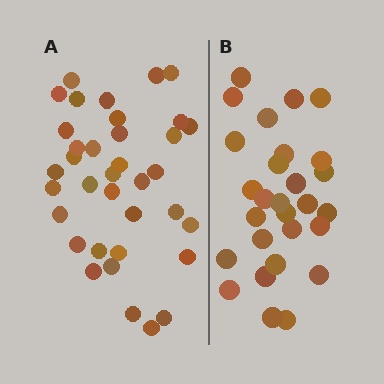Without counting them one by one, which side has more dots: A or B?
Region A (the left region) has more dots.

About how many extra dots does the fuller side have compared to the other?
Region A has roughly 8 or so more dots than region B.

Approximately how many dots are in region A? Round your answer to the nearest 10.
About 40 dots. (The exact count is 36, which rounds to 40.)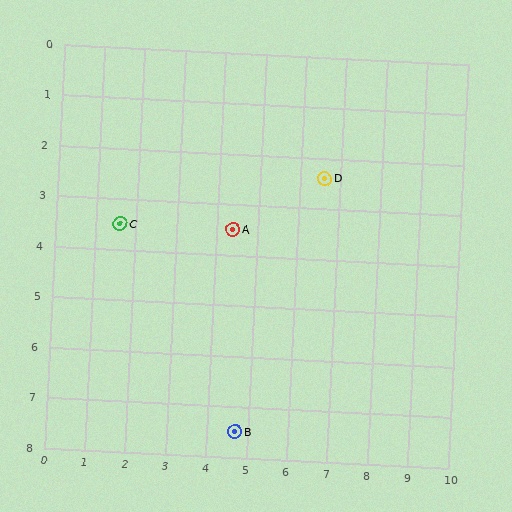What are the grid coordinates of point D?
Point D is at approximately (6.6, 2.4).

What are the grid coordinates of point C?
Point C is at approximately (1.6, 3.5).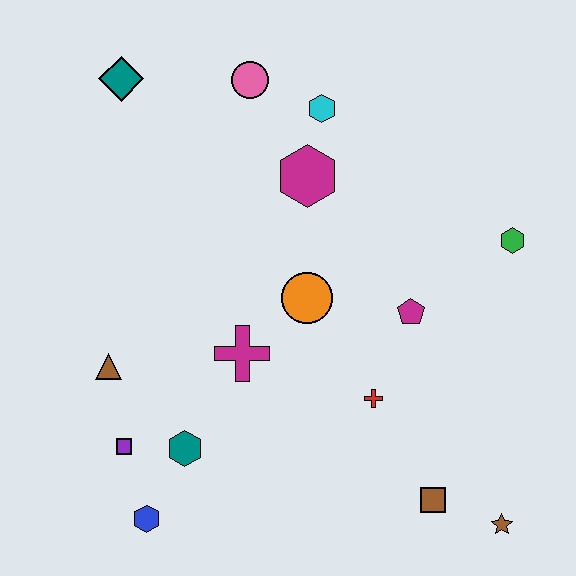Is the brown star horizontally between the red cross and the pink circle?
No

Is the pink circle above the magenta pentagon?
Yes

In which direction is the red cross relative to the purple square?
The red cross is to the right of the purple square.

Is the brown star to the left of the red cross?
No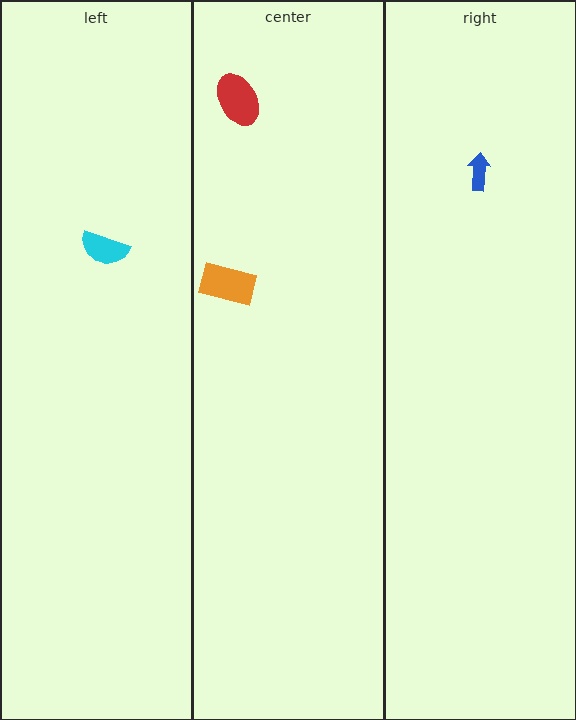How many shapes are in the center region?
2.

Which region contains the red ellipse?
The center region.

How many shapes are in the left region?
1.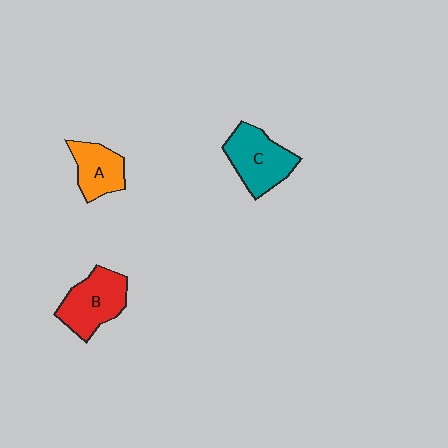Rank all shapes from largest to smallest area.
From largest to smallest: C (teal), B (red), A (orange).